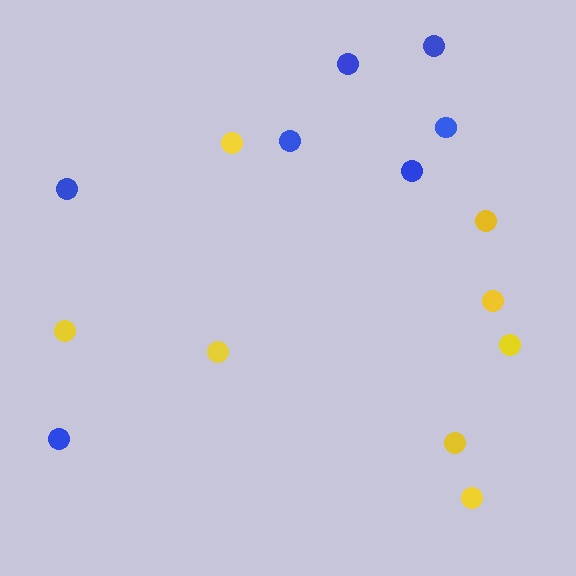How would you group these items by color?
There are 2 groups: one group of yellow circles (8) and one group of blue circles (7).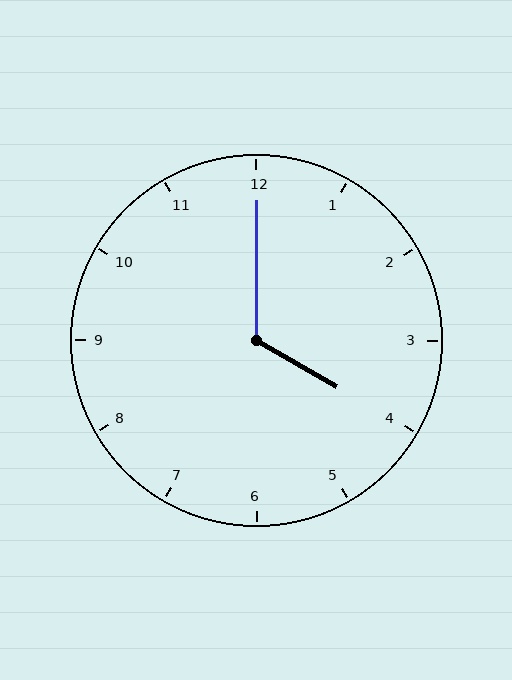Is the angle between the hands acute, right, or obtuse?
It is obtuse.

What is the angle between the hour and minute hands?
Approximately 120 degrees.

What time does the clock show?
4:00.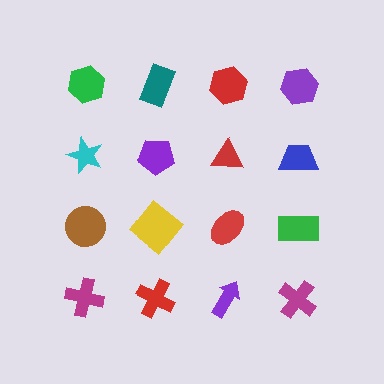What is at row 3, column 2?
A yellow diamond.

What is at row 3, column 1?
A brown circle.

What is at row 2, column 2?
A purple pentagon.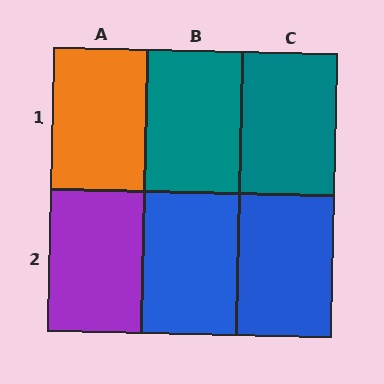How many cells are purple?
1 cell is purple.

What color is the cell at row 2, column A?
Purple.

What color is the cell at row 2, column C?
Blue.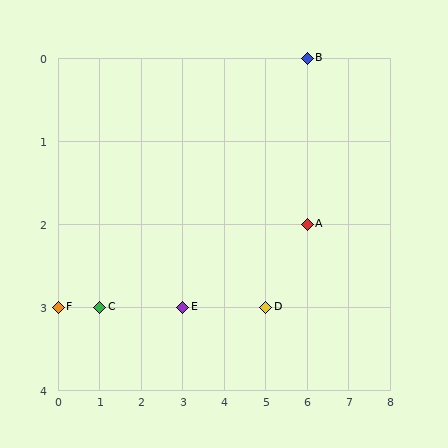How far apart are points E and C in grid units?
Points E and C are 2 columns apart.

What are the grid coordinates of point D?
Point D is at grid coordinates (5, 3).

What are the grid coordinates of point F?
Point F is at grid coordinates (0, 3).